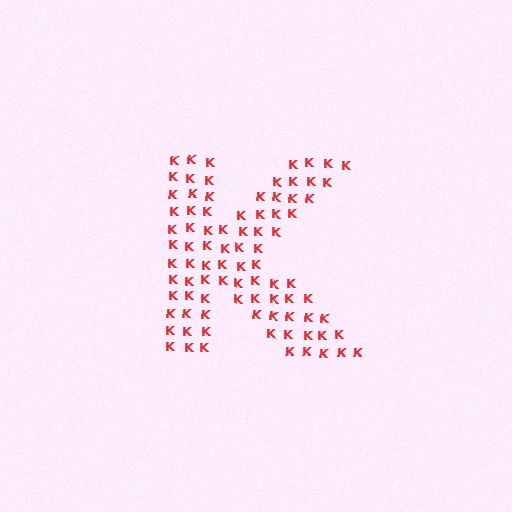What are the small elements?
The small elements are letter K's.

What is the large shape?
The large shape is the letter K.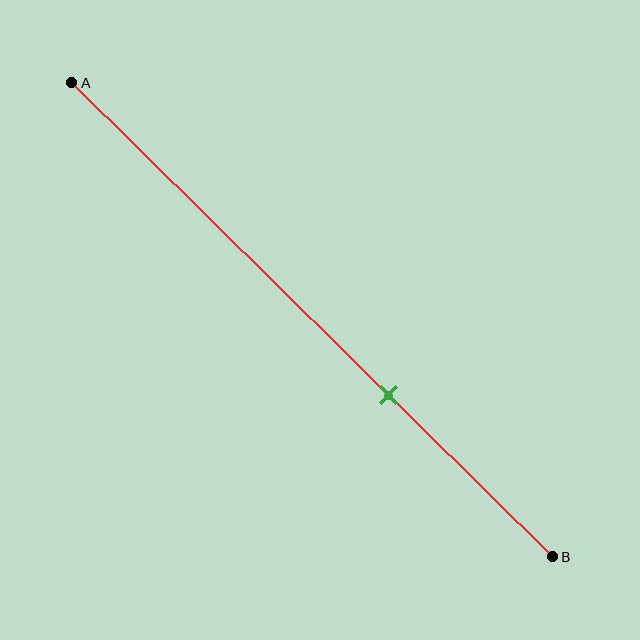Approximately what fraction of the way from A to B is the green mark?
The green mark is approximately 65% of the way from A to B.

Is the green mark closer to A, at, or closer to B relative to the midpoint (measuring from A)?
The green mark is closer to point B than the midpoint of segment AB.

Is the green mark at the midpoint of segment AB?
No, the mark is at about 65% from A, not at the 50% midpoint.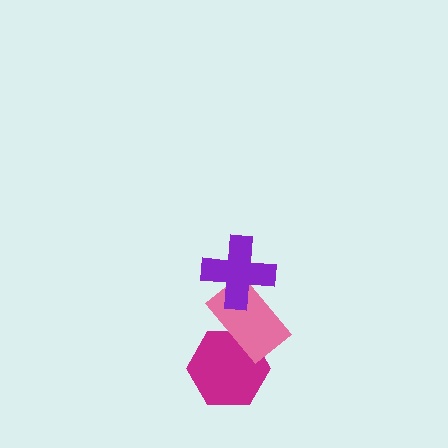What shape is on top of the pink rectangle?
The purple cross is on top of the pink rectangle.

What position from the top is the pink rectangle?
The pink rectangle is 2nd from the top.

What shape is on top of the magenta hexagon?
The pink rectangle is on top of the magenta hexagon.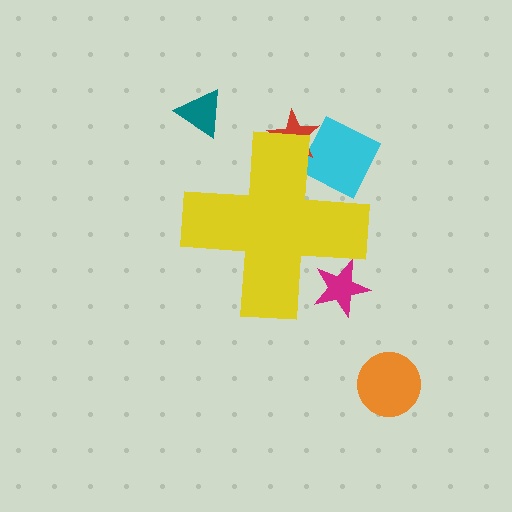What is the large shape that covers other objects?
A yellow cross.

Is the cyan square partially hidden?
Yes, the cyan square is partially hidden behind the yellow cross.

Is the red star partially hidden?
Yes, the red star is partially hidden behind the yellow cross.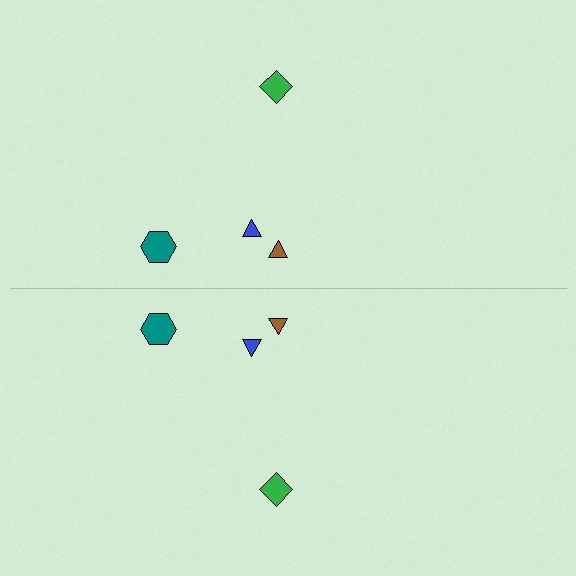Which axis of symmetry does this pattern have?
The pattern has a horizontal axis of symmetry running through the center of the image.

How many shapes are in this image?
There are 8 shapes in this image.